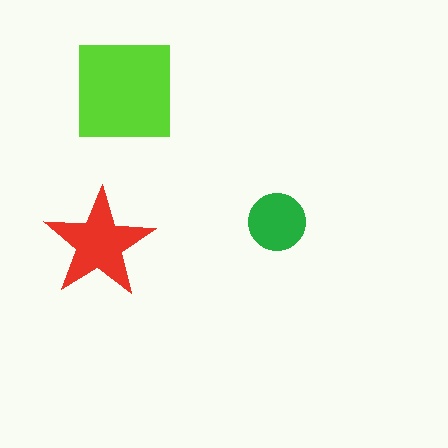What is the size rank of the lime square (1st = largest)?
1st.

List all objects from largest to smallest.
The lime square, the red star, the green circle.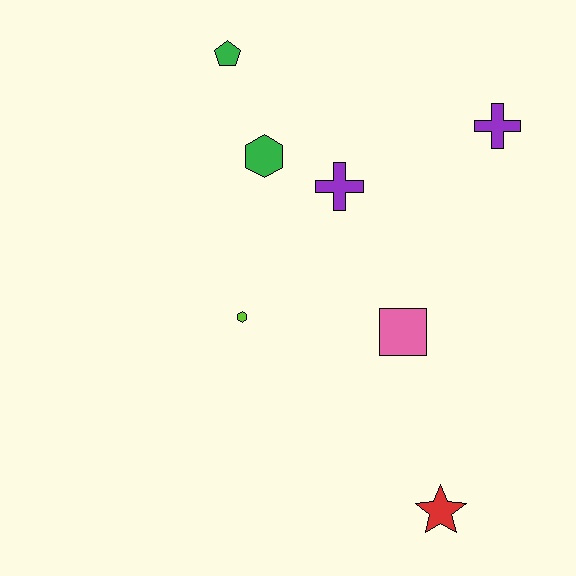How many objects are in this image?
There are 7 objects.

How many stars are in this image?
There is 1 star.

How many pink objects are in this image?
There is 1 pink object.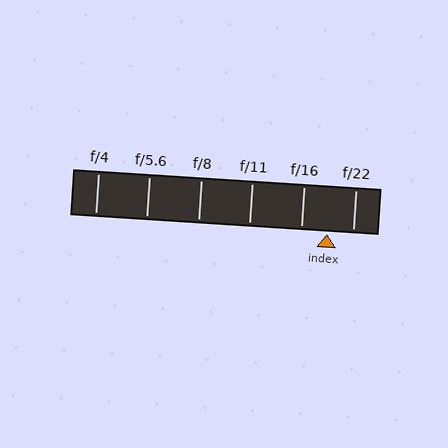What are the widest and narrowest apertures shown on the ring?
The widest aperture shown is f/4 and the narrowest is f/22.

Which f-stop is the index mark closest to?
The index mark is closest to f/22.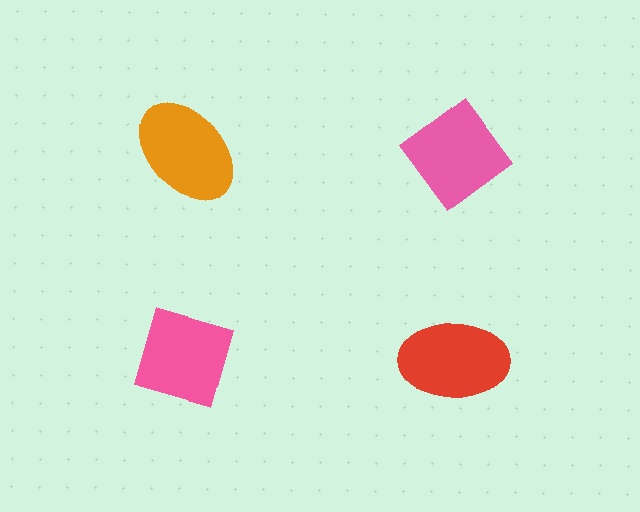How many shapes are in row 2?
2 shapes.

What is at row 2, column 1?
A pink diamond.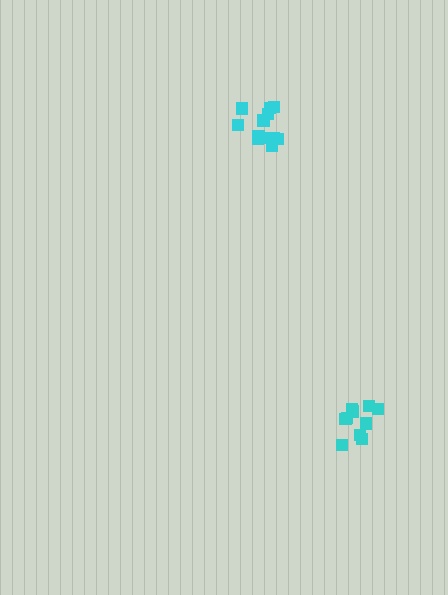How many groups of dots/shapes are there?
There are 2 groups.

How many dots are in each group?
Group 1: 11 dots, Group 2: 12 dots (23 total).